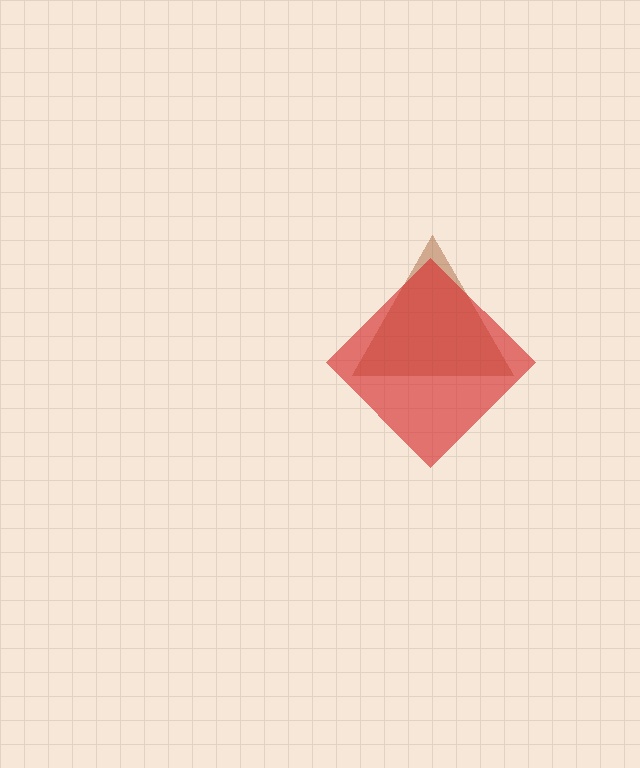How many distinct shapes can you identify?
There are 2 distinct shapes: a brown triangle, a red diamond.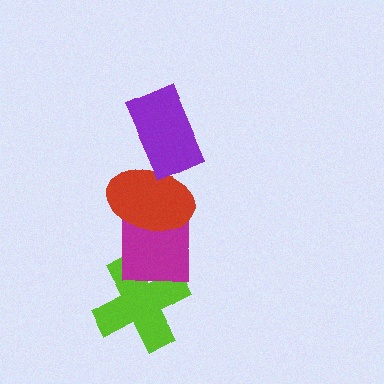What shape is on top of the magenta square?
The red ellipse is on top of the magenta square.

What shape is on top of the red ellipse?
The purple rectangle is on top of the red ellipse.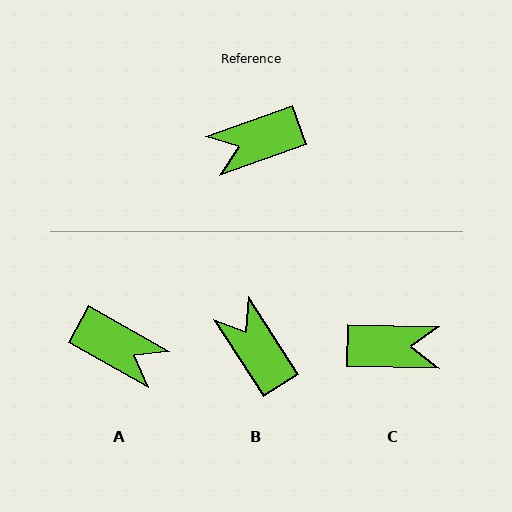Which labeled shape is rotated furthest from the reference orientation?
C, about 159 degrees away.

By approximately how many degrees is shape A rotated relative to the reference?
Approximately 131 degrees counter-clockwise.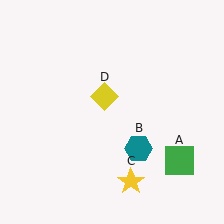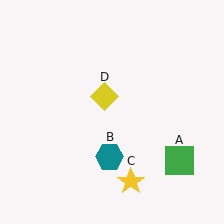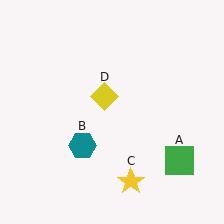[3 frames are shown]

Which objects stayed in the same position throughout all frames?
Green square (object A) and yellow star (object C) and yellow diamond (object D) remained stationary.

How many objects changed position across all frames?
1 object changed position: teal hexagon (object B).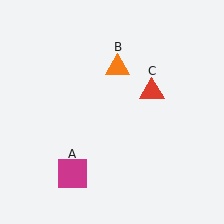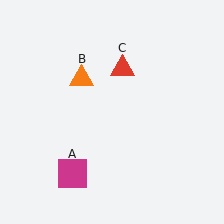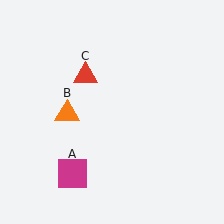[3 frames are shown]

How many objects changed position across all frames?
2 objects changed position: orange triangle (object B), red triangle (object C).